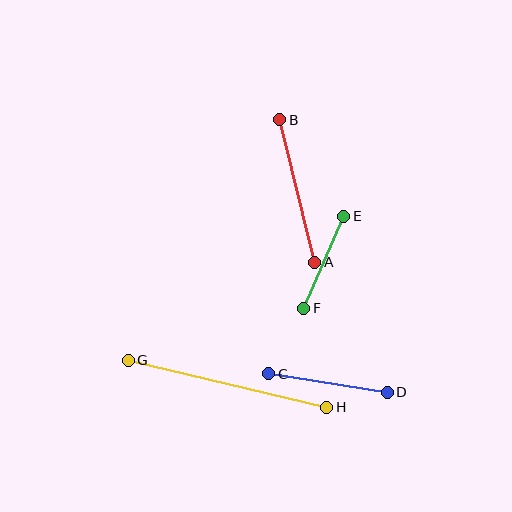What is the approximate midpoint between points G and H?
The midpoint is at approximately (228, 384) pixels.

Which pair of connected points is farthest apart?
Points G and H are farthest apart.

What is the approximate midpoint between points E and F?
The midpoint is at approximately (324, 262) pixels.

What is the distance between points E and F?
The distance is approximately 101 pixels.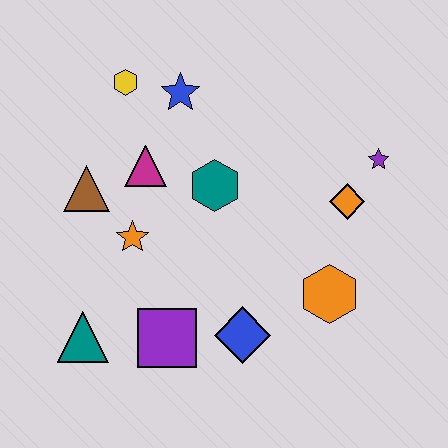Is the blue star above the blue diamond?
Yes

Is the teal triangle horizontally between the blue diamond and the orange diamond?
No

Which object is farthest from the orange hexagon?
The yellow hexagon is farthest from the orange hexagon.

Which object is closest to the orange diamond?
The purple star is closest to the orange diamond.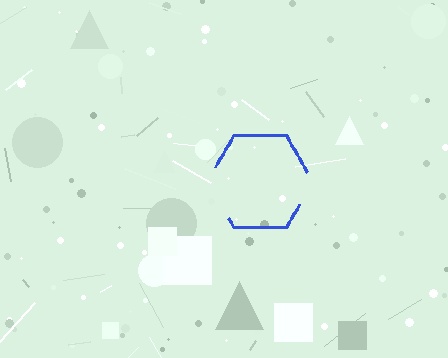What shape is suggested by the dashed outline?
The dashed outline suggests a hexagon.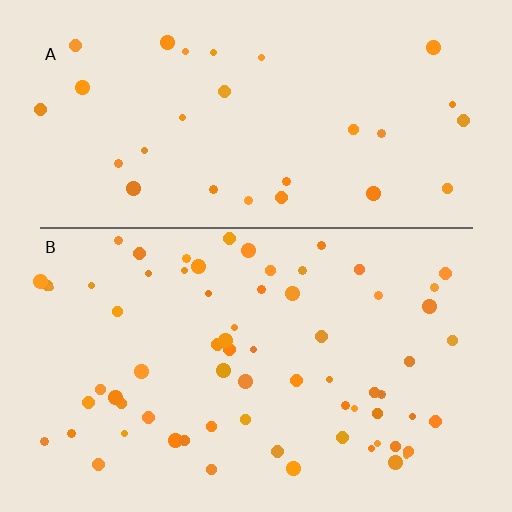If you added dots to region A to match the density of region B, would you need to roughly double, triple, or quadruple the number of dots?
Approximately double.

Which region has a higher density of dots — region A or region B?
B (the bottom).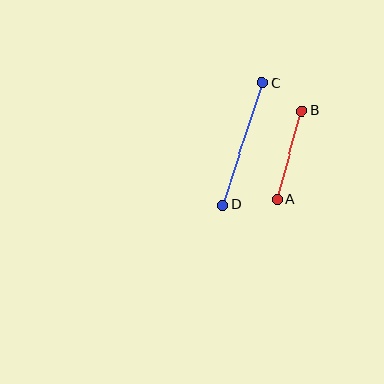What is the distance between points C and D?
The distance is approximately 128 pixels.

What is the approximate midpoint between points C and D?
The midpoint is at approximately (243, 144) pixels.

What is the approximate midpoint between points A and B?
The midpoint is at approximately (290, 155) pixels.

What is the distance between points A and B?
The distance is approximately 92 pixels.